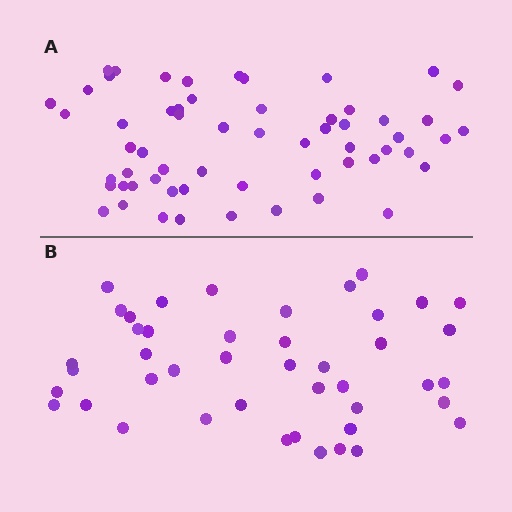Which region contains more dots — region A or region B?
Region A (the top region) has more dots.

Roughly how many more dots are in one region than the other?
Region A has approximately 15 more dots than region B.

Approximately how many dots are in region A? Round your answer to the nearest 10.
About 60 dots. (The exact count is 59, which rounds to 60.)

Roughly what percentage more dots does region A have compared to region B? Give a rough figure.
About 35% more.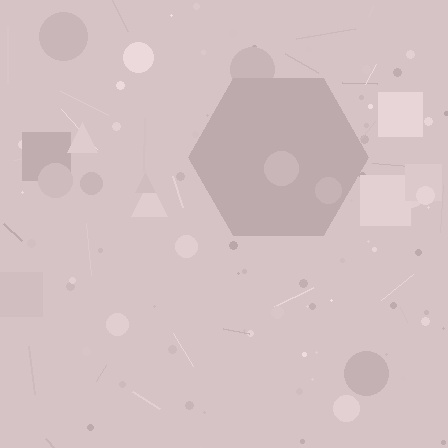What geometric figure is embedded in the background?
A hexagon is embedded in the background.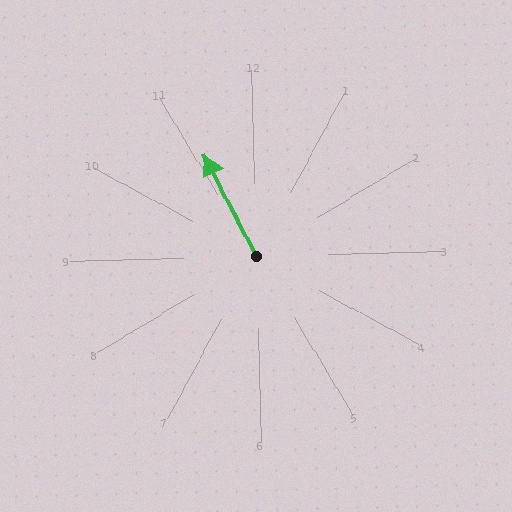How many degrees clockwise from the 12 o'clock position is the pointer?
Approximately 334 degrees.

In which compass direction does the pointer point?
Northwest.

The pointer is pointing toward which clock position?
Roughly 11 o'clock.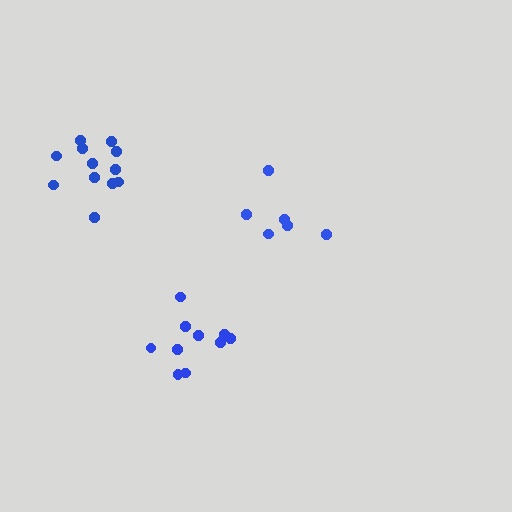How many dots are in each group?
Group 1: 6 dots, Group 2: 12 dots, Group 3: 10 dots (28 total).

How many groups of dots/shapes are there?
There are 3 groups.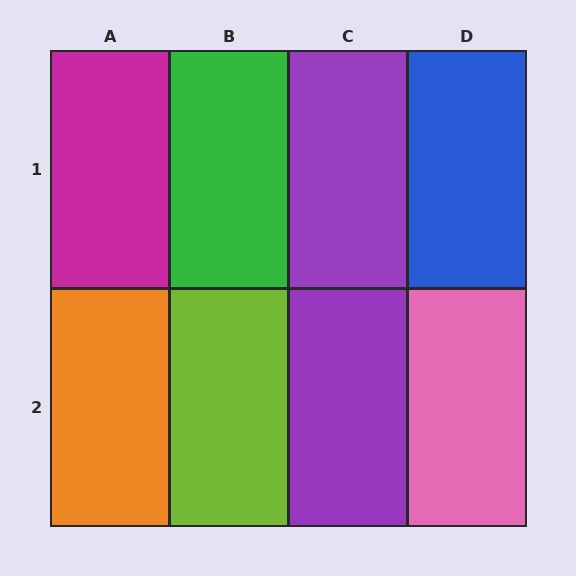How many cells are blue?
1 cell is blue.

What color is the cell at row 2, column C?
Purple.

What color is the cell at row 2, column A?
Orange.